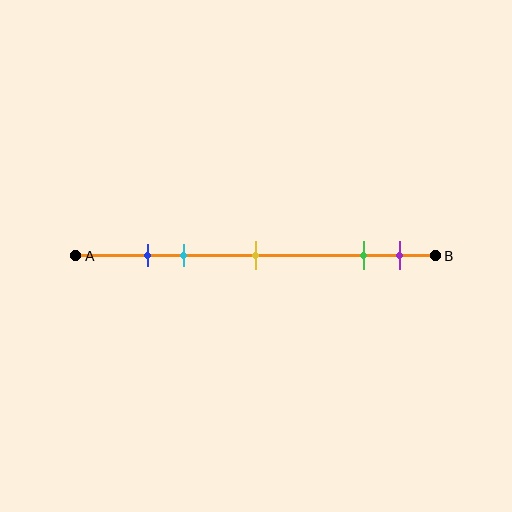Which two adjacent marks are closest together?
The blue and cyan marks are the closest adjacent pair.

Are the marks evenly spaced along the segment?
No, the marks are not evenly spaced.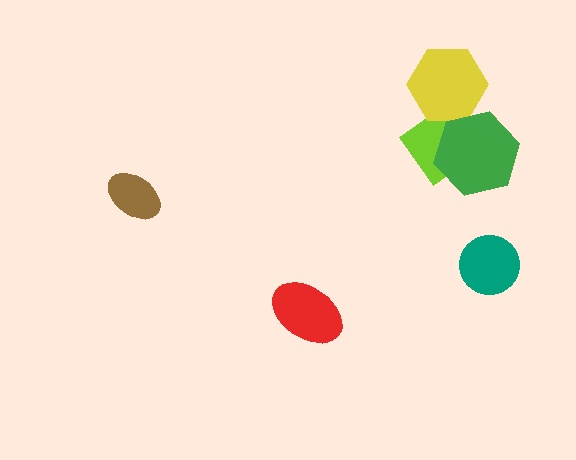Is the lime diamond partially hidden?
Yes, it is partially covered by another shape.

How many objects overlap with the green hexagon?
2 objects overlap with the green hexagon.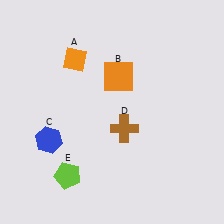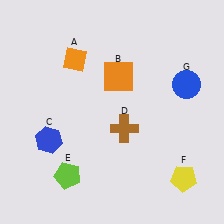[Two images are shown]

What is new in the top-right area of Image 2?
A blue circle (G) was added in the top-right area of Image 2.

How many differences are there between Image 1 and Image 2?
There are 2 differences between the two images.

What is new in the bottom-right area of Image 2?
A yellow pentagon (F) was added in the bottom-right area of Image 2.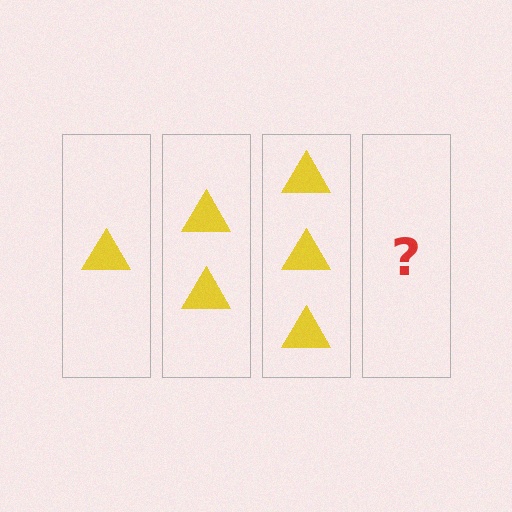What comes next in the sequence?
The next element should be 4 triangles.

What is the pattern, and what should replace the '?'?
The pattern is that each step adds one more triangle. The '?' should be 4 triangles.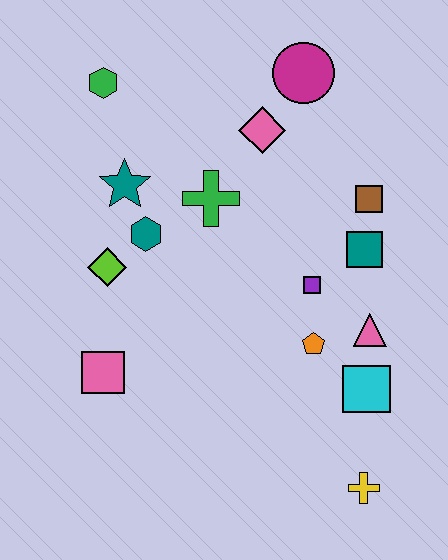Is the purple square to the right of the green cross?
Yes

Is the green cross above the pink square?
Yes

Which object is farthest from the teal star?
The yellow cross is farthest from the teal star.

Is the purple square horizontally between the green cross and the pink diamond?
No